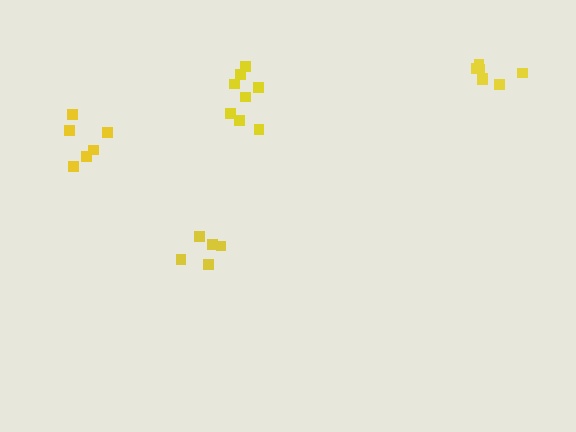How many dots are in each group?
Group 1: 7 dots, Group 2: 8 dots, Group 3: 5 dots, Group 4: 6 dots (26 total).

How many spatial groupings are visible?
There are 4 spatial groupings.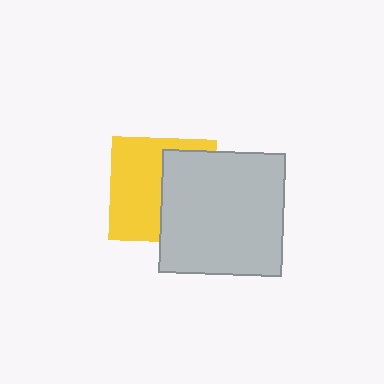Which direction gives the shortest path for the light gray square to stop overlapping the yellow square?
Moving right gives the shortest separation.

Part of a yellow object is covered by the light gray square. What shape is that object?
It is a square.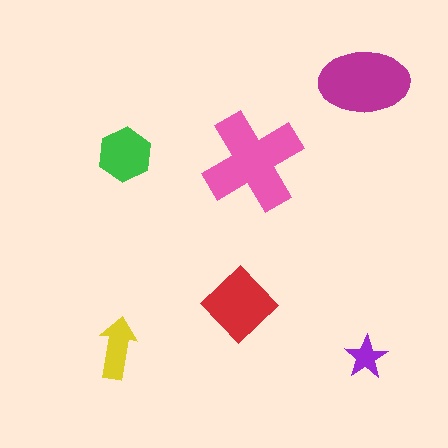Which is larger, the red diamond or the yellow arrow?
The red diamond.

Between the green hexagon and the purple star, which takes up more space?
The green hexagon.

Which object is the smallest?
The purple star.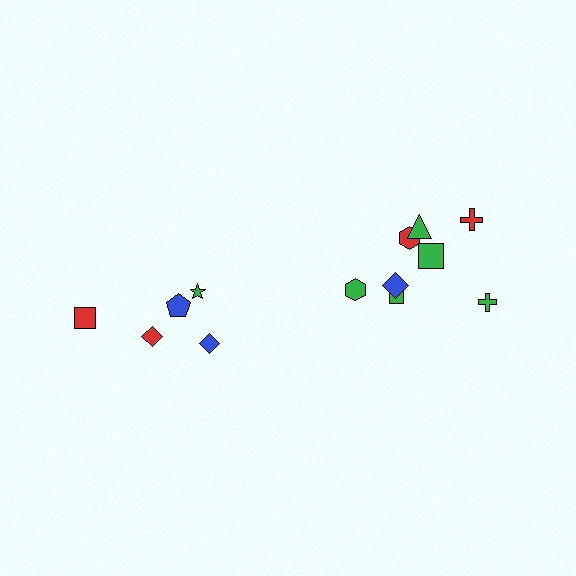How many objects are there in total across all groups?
There are 13 objects.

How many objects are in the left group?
There are 5 objects.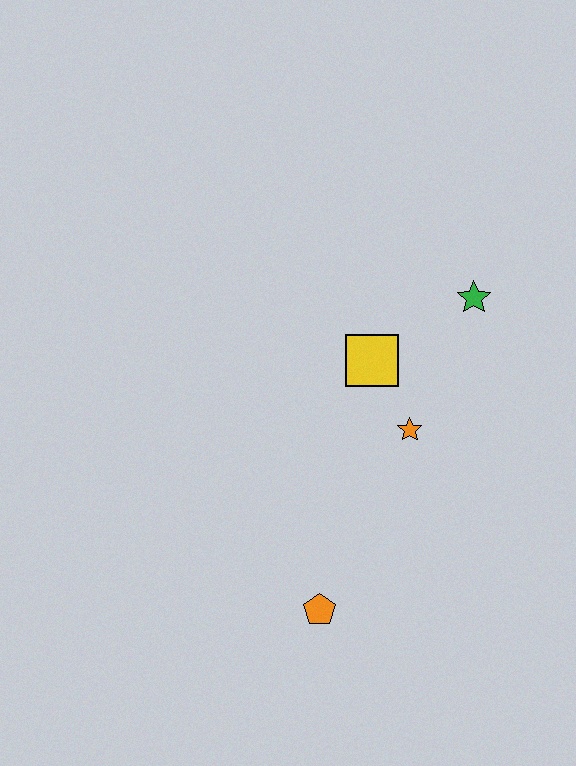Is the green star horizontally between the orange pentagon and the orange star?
No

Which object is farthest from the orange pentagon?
The green star is farthest from the orange pentagon.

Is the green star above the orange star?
Yes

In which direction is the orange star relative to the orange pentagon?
The orange star is above the orange pentagon.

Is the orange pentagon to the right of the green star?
No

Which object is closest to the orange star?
The yellow square is closest to the orange star.